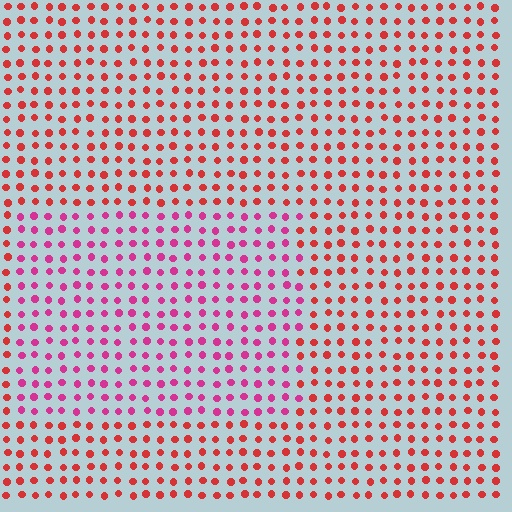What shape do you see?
I see a rectangle.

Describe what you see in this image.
The image is filled with small red elements in a uniform arrangement. A rectangle-shaped region is visible where the elements are tinted to a slightly different hue, forming a subtle color boundary.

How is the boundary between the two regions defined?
The boundary is defined purely by a slight shift in hue (about 36 degrees). Spacing, size, and orientation are identical on both sides.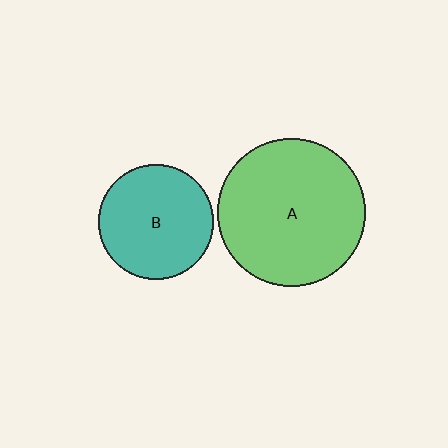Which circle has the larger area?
Circle A (green).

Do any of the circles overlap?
No, none of the circles overlap.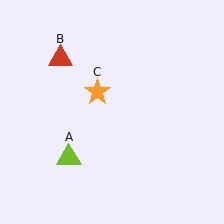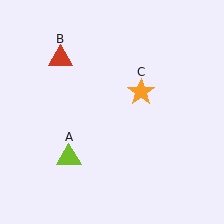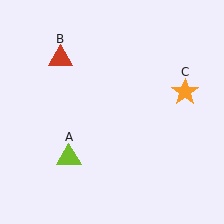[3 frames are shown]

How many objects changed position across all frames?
1 object changed position: orange star (object C).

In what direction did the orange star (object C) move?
The orange star (object C) moved right.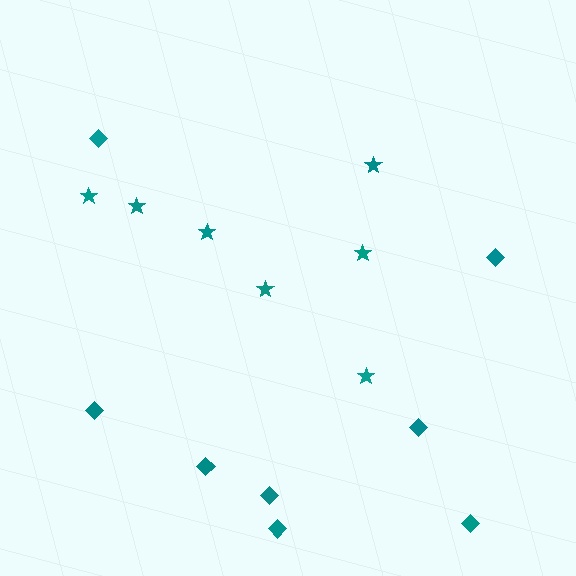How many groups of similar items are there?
There are 2 groups: one group of diamonds (8) and one group of stars (7).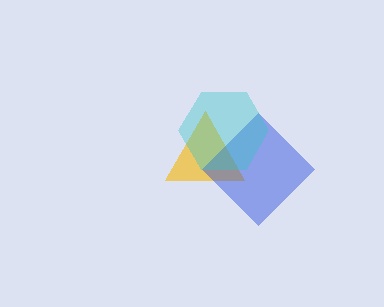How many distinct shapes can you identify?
There are 3 distinct shapes: a yellow triangle, a blue diamond, a cyan hexagon.